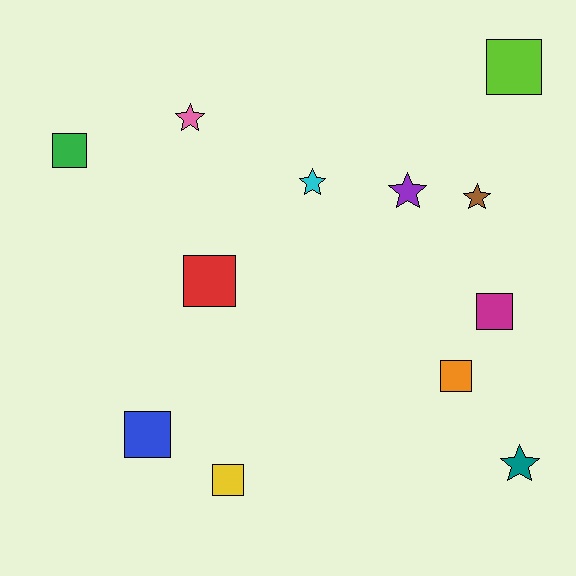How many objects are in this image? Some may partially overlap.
There are 12 objects.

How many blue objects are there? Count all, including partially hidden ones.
There is 1 blue object.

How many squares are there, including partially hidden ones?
There are 7 squares.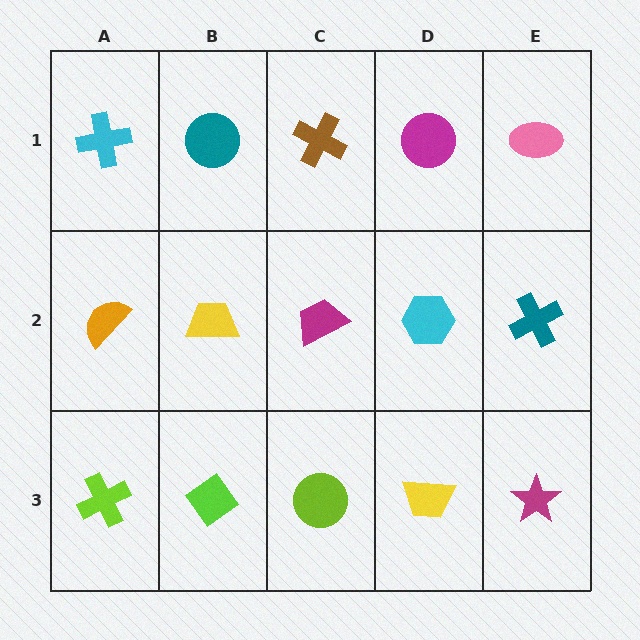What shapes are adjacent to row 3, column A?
An orange semicircle (row 2, column A), a lime diamond (row 3, column B).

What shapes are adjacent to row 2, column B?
A teal circle (row 1, column B), a lime diamond (row 3, column B), an orange semicircle (row 2, column A), a magenta trapezoid (row 2, column C).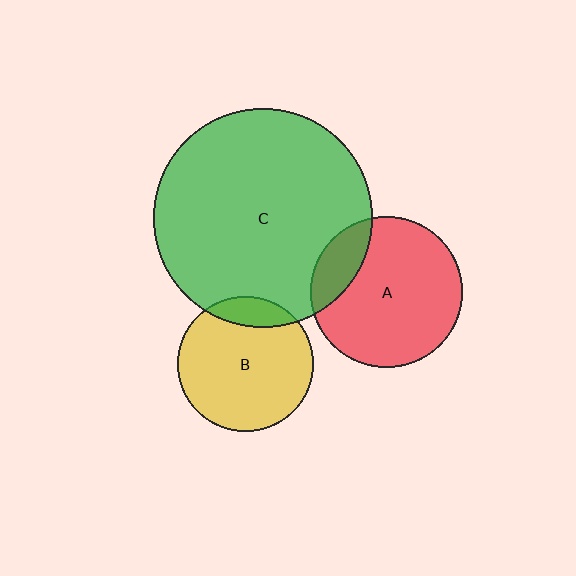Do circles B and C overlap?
Yes.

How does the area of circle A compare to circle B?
Approximately 1.3 times.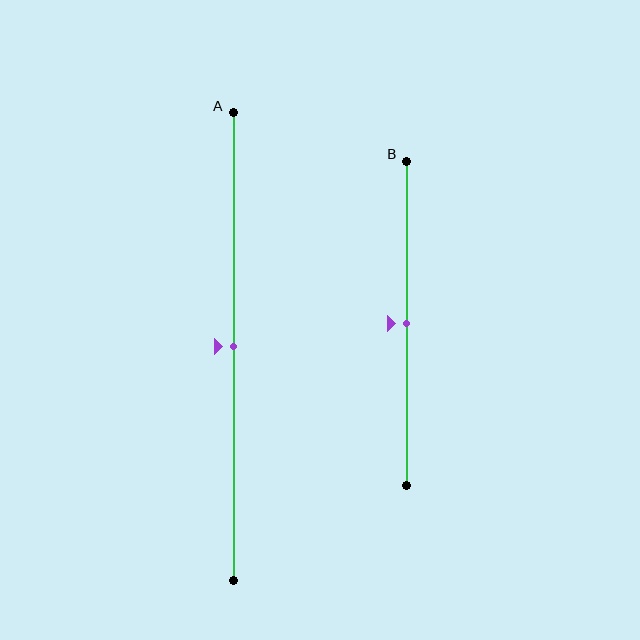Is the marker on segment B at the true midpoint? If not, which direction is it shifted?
Yes, the marker on segment B is at the true midpoint.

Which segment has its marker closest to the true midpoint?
Segment A has its marker closest to the true midpoint.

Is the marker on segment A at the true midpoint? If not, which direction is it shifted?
Yes, the marker on segment A is at the true midpoint.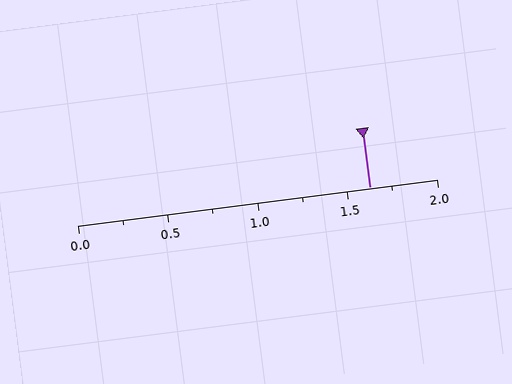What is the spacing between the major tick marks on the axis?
The major ticks are spaced 0.5 apart.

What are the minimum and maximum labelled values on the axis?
The axis runs from 0.0 to 2.0.